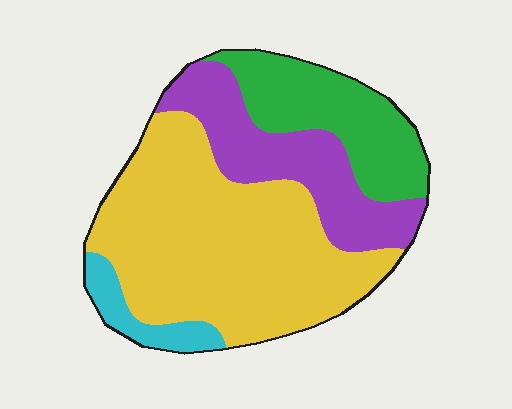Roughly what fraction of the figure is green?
Green covers about 20% of the figure.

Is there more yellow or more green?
Yellow.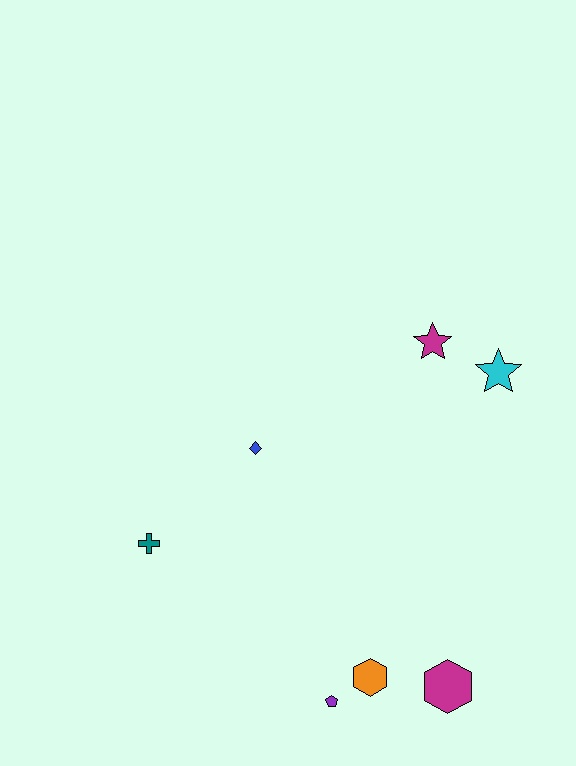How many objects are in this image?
There are 7 objects.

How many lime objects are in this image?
There are no lime objects.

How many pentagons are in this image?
There is 1 pentagon.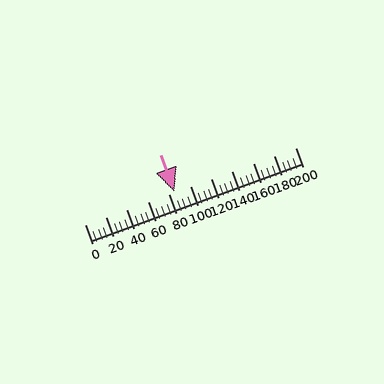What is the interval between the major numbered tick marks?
The major tick marks are spaced 20 units apart.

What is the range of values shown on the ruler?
The ruler shows values from 0 to 200.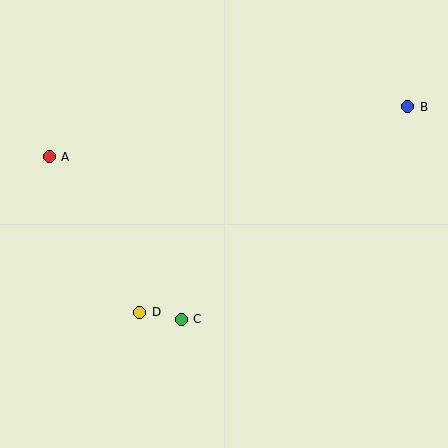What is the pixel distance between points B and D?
The distance between B and D is 338 pixels.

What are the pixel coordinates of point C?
Point C is at (181, 319).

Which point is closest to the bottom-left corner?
Point D is closest to the bottom-left corner.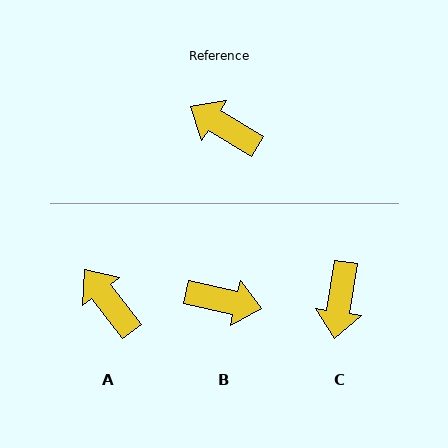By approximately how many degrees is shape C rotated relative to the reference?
Approximately 113 degrees counter-clockwise.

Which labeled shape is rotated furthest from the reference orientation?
B, about 161 degrees away.